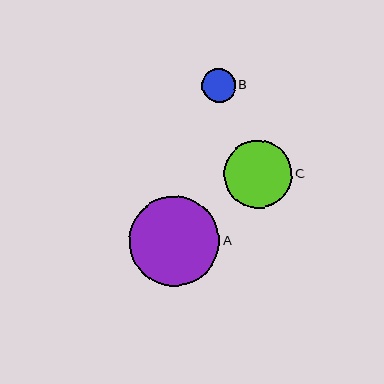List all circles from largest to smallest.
From largest to smallest: A, C, B.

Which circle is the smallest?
Circle B is the smallest with a size of approximately 34 pixels.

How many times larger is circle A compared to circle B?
Circle A is approximately 2.7 times the size of circle B.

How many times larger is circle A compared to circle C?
Circle A is approximately 1.3 times the size of circle C.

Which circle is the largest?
Circle A is the largest with a size of approximately 90 pixels.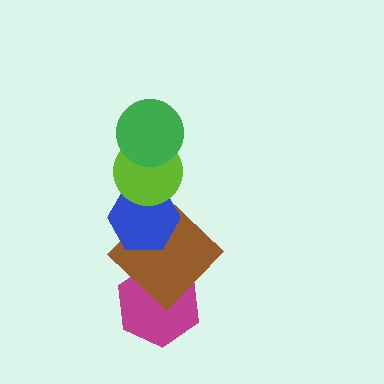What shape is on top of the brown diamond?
The blue hexagon is on top of the brown diamond.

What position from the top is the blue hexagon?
The blue hexagon is 3rd from the top.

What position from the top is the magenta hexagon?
The magenta hexagon is 5th from the top.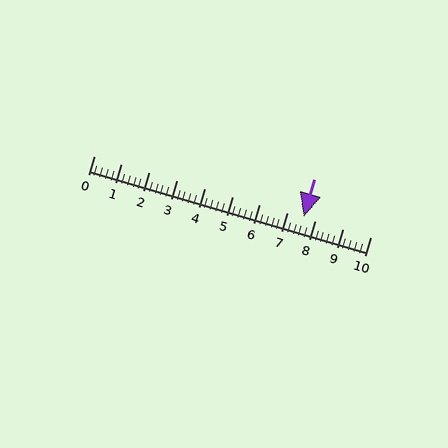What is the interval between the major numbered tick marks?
The major tick marks are spaced 1 units apart.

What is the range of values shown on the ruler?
The ruler shows values from 0 to 10.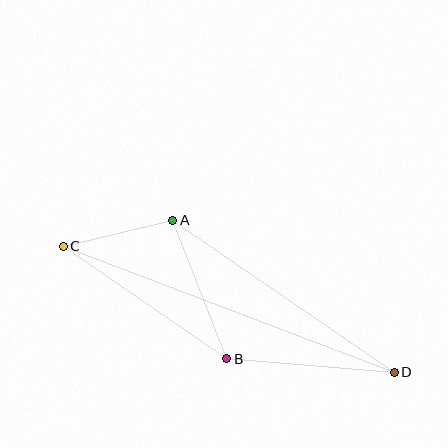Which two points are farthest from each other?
Points C and D are farthest from each other.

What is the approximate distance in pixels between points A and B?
The distance between A and B is approximately 149 pixels.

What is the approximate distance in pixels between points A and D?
The distance between A and D is approximately 268 pixels.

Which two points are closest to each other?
Points A and C are closest to each other.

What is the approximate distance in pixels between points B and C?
The distance between B and C is approximately 198 pixels.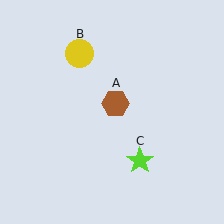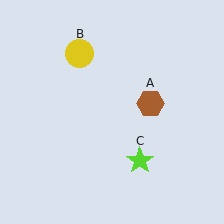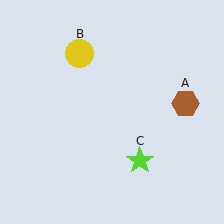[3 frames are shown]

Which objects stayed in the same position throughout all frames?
Yellow circle (object B) and lime star (object C) remained stationary.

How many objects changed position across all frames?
1 object changed position: brown hexagon (object A).